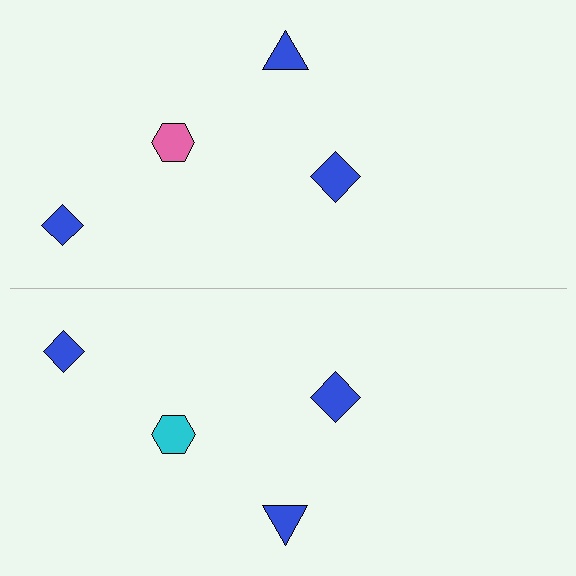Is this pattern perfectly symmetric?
No, the pattern is not perfectly symmetric. The cyan hexagon on the bottom side breaks the symmetry — its mirror counterpart is pink.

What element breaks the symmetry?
The cyan hexagon on the bottom side breaks the symmetry — its mirror counterpart is pink.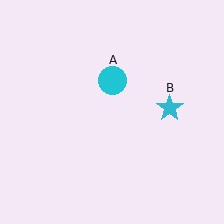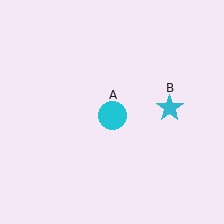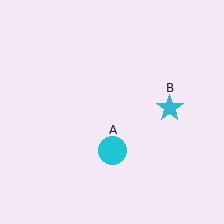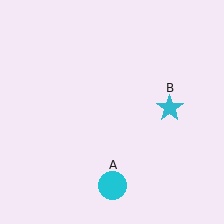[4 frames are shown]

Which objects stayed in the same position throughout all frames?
Cyan star (object B) remained stationary.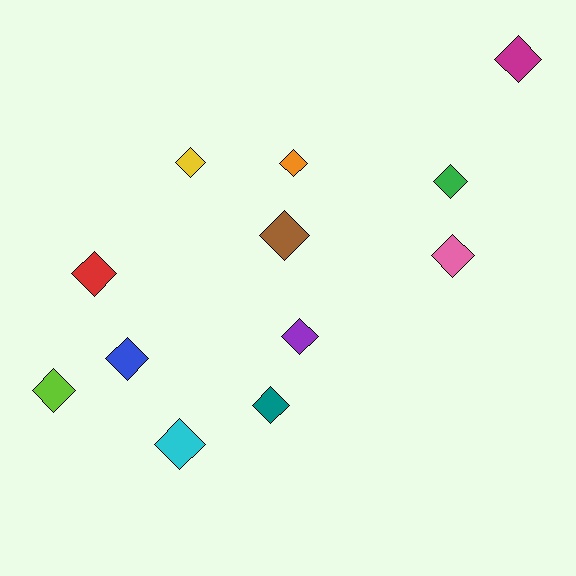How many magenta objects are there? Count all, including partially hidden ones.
There is 1 magenta object.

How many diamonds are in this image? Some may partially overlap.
There are 12 diamonds.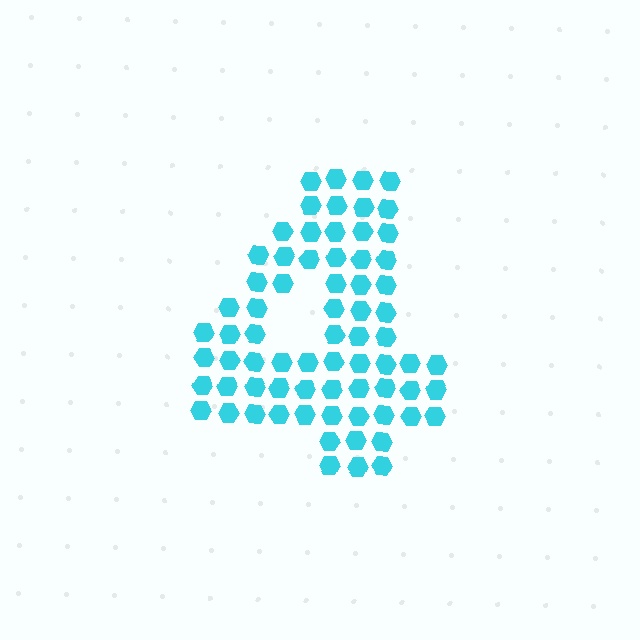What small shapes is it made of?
It is made of small hexagons.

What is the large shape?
The large shape is the digit 4.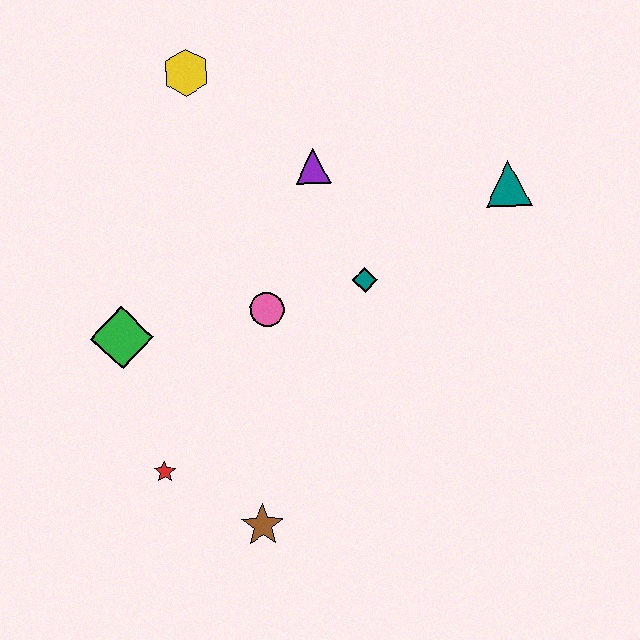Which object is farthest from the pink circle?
The teal triangle is farthest from the pink circle.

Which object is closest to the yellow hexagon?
The purple triangle is closest to the yellow hexagon.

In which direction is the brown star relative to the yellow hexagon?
The brown star is below the yellow hexagon.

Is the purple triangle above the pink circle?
Yes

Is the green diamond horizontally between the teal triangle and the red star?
No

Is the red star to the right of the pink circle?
No